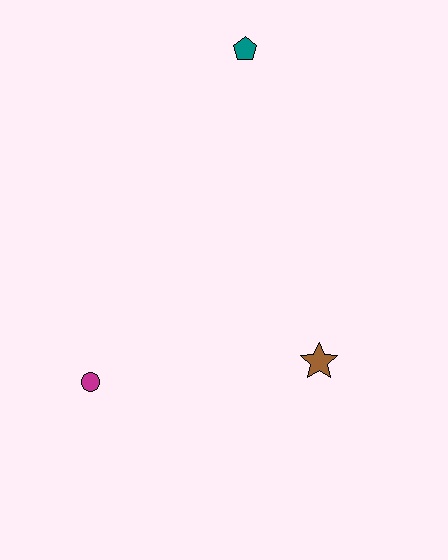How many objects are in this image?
There are 3 objects.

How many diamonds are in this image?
There are no diamonds.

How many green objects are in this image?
There are no green objects.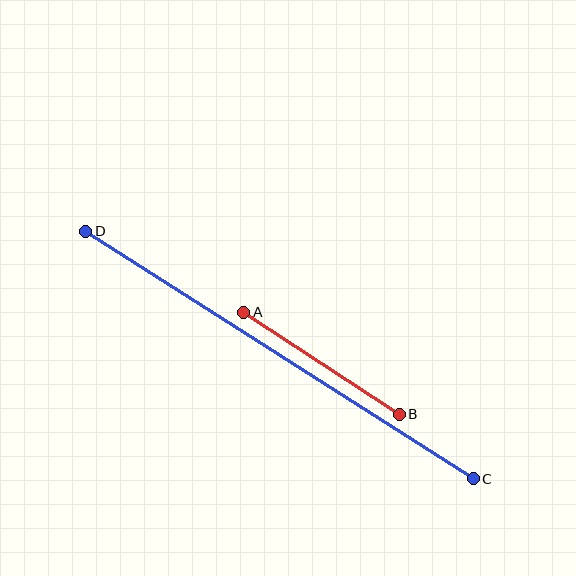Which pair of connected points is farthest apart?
Points C and D are farthest apart.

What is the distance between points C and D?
The distance is approximately 459 pixels.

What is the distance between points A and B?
The distance is approximately 186 pixels.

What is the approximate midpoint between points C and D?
The midpoint is at approximately (279, 355) pixels.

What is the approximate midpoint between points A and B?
The midpoint is at approximately (321, 363) pixels.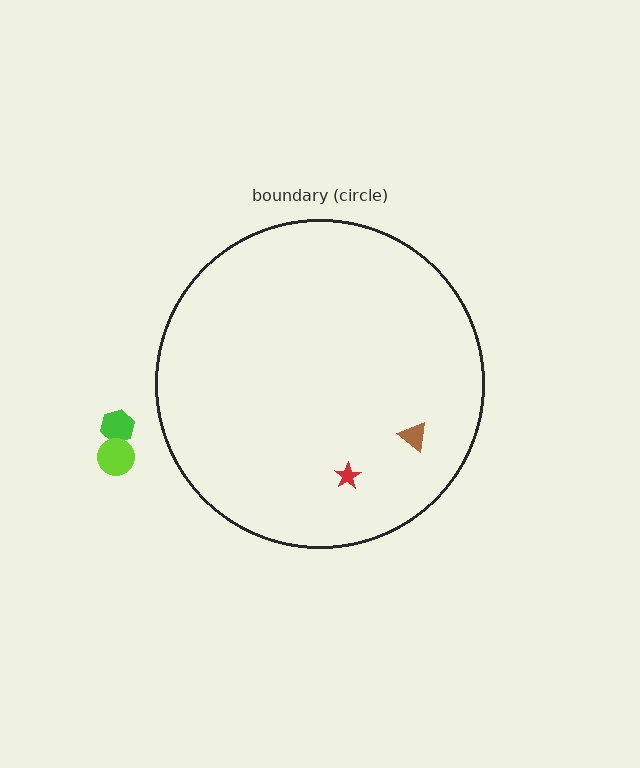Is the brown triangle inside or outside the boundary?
Inside.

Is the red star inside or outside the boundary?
Inside.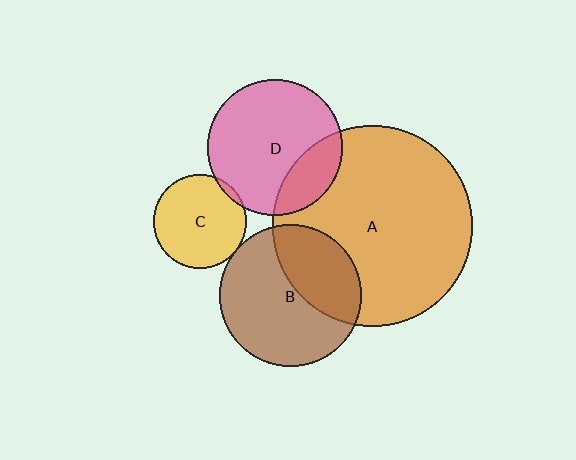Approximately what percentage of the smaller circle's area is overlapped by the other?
Approximately 35%.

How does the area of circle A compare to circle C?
Approximately 4.6 times.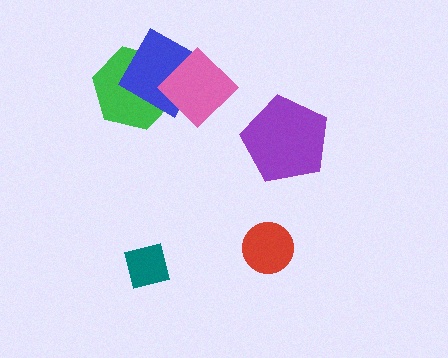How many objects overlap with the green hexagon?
2 objects overlap with the green hexagon.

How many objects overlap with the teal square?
0 objects overlap with the teal square.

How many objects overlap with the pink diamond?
2 objects overlap with the pink diamond.